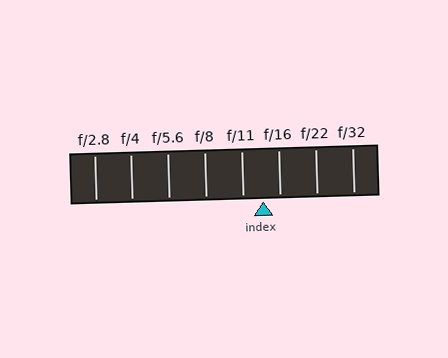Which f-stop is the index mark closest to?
The index mark is closest to f/16.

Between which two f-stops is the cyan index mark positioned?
The index mark is between f/11 and f/16.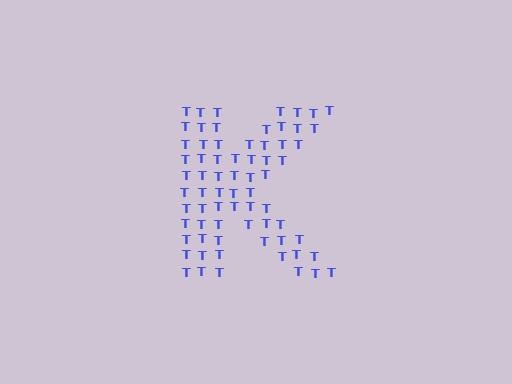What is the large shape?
The large shape is the letter K.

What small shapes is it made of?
It is made of small letter T's.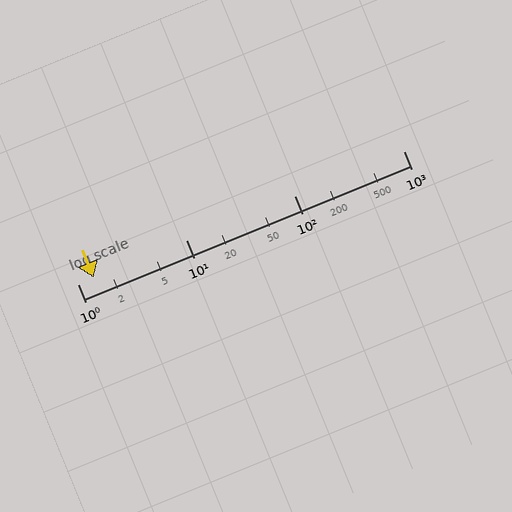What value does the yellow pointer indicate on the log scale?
The pointer indicates approximately 1.4.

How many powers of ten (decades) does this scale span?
The scale spans 3 decades, from 1 to 1000.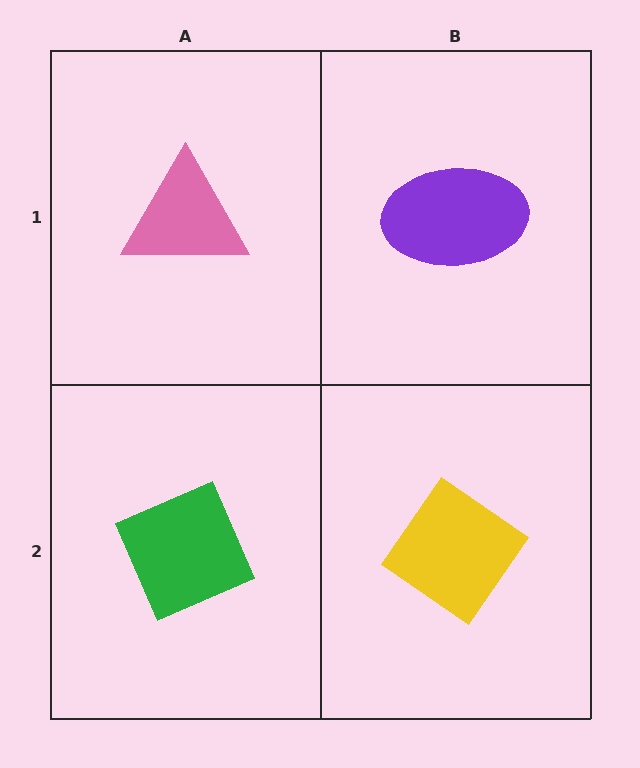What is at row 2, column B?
A yellow diamond.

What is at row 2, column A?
A green diamond.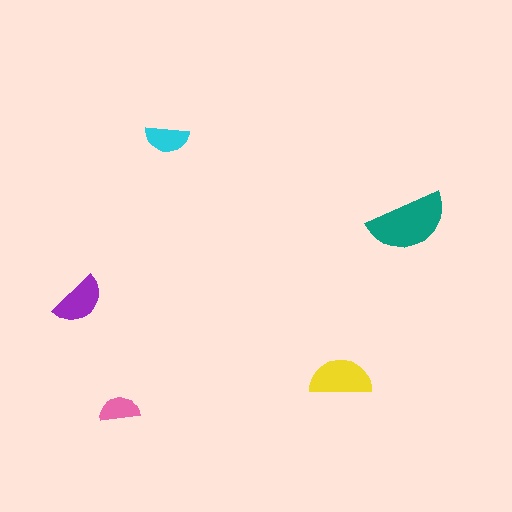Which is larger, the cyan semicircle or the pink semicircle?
The cyan one.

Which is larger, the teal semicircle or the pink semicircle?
The teal one.